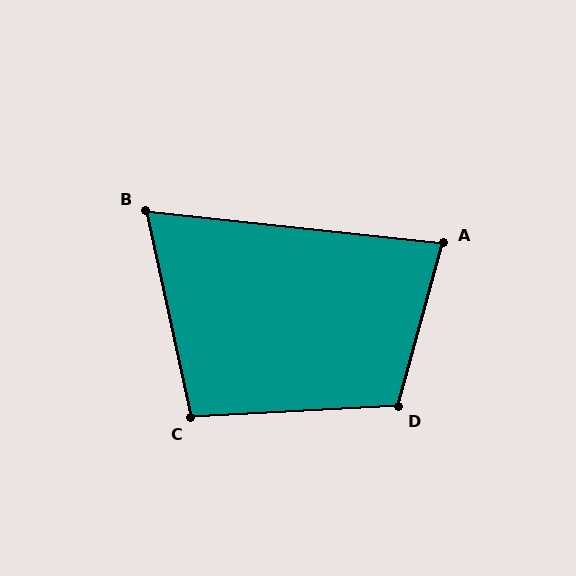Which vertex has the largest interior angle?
D, at approximately 108 degrees.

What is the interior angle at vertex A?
Approximately 81 degrees (acute).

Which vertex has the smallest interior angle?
B, at approximately 72 degrees.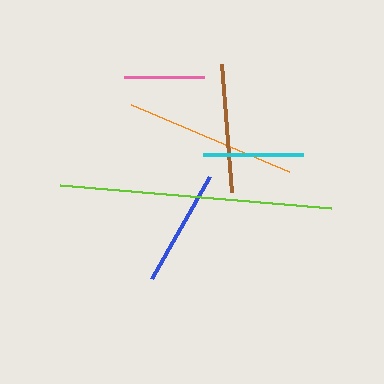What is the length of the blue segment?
The blue segment is approximately 117 pixels long.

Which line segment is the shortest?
The pink line is the shortest at approximately 80 pixels.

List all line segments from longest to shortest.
From longest to shortest: lime, orange, brown, blue, cyan, pink.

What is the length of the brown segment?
The brown segment is approximately 128 pixels long.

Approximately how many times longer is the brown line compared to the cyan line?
The brown line is approximately 1.3 times the length of the cyan line.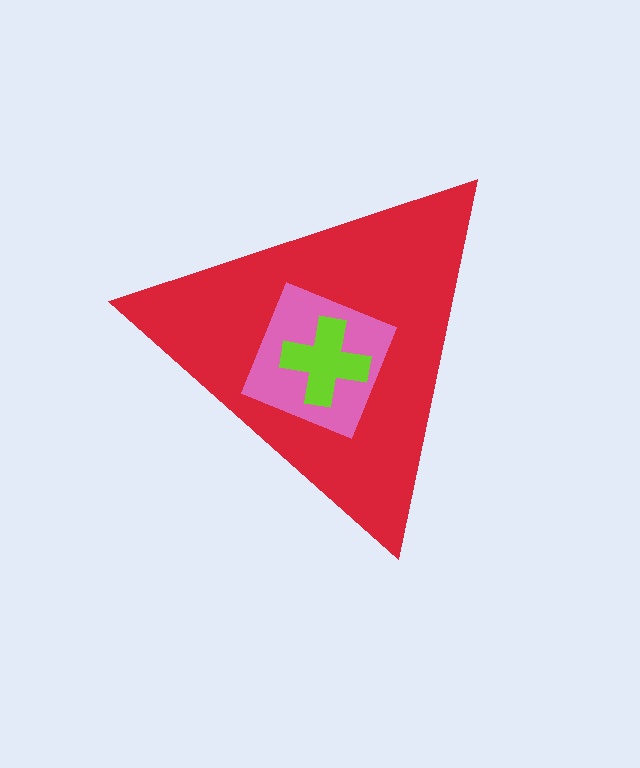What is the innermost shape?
The lime cross.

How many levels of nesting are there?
3.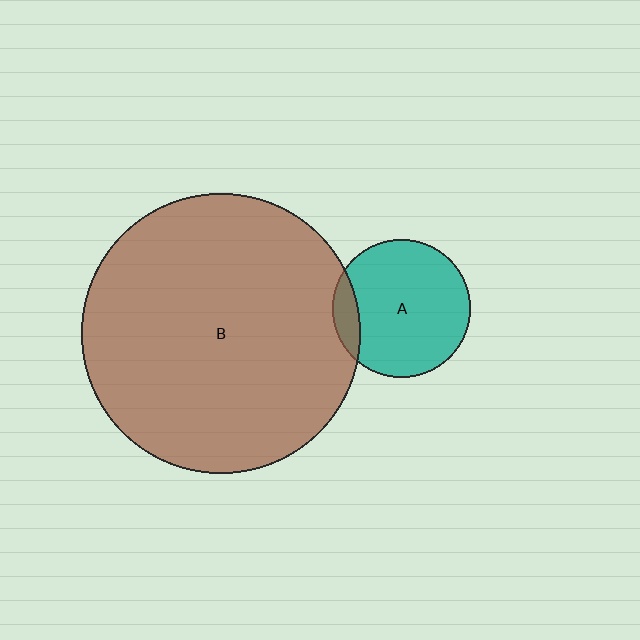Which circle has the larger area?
Circle B (brown).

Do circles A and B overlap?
Yes.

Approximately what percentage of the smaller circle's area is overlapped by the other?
Approximately 10%.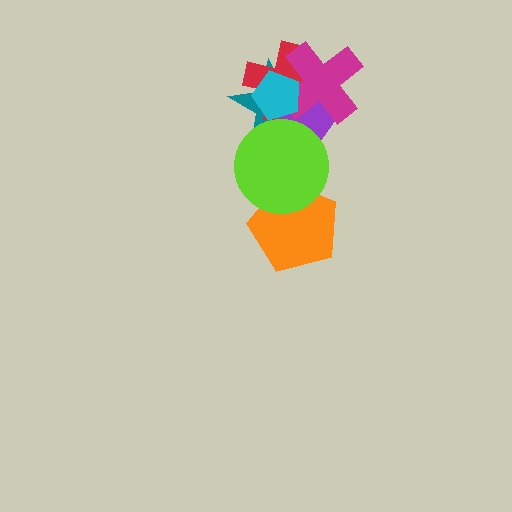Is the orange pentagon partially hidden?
Yes, it is partially covered by another shape.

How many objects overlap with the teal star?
5 objects overlap with the teal star.